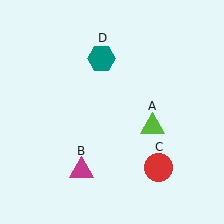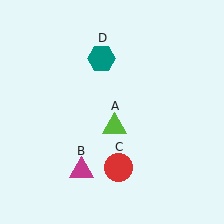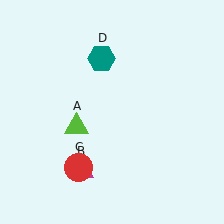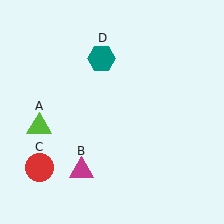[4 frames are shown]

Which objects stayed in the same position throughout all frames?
Magenta triangle (object B) and teal hexagon (object D) remained stationary.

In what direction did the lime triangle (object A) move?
The lime triangle (object A) moved left.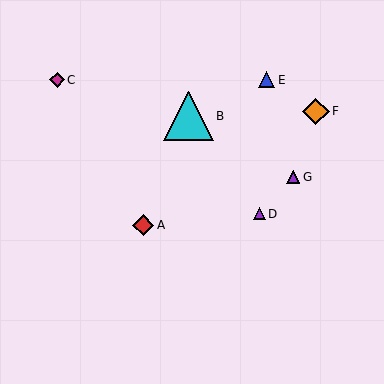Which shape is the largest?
The cyan triangle (labeled B) is the largest.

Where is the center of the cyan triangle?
The center of the cyan triangle is at (188, 116).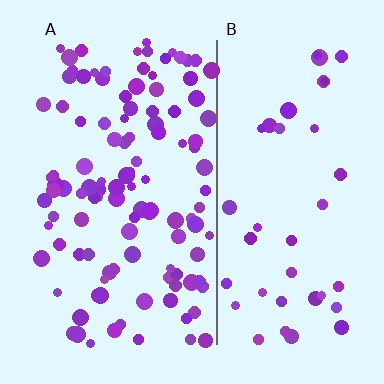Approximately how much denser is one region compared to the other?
Approximately 2.7× — region A over region B.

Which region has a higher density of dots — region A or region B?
A (the left).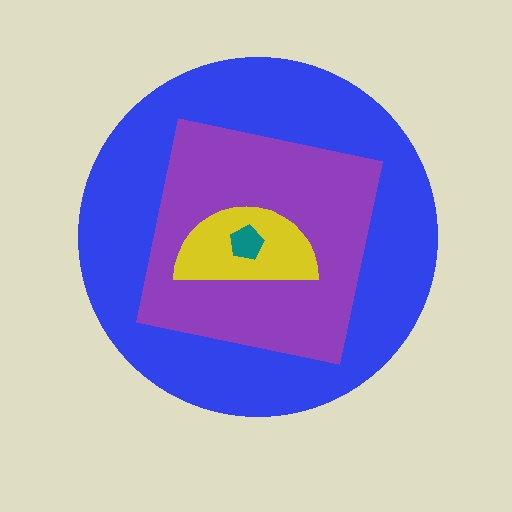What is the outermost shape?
The blue circle.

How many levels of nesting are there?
4.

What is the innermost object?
The teal pentagon.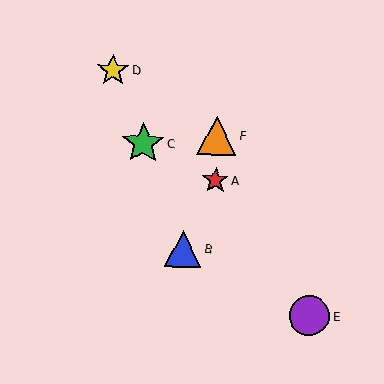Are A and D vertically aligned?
No, A is at x≈216 and D is at x≈113.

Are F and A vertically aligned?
Yes, both are at x≈217.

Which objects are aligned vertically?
Objects A, F are aligned vertically.